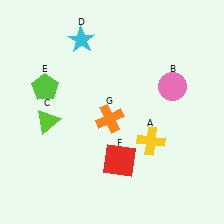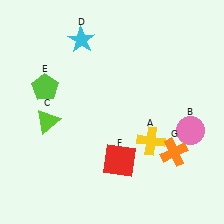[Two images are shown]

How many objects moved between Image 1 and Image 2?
2 objects moved between the two images.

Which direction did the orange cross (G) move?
The orange cross (G) moved right.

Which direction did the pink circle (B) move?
The pink circle (B) moved down.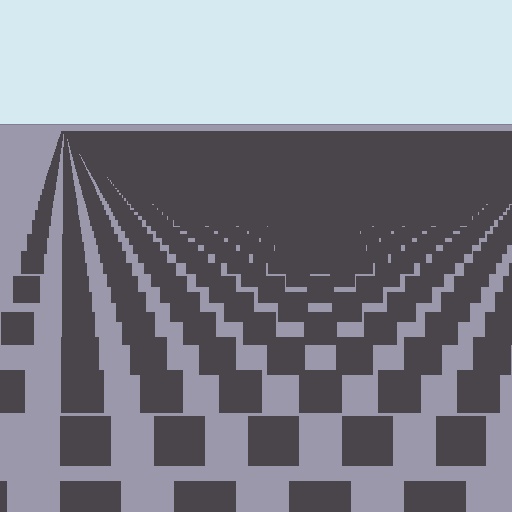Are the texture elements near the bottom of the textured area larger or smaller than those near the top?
Larger. Near the bottom, elements are closer to the viewer and appear at a bigger on-screen size.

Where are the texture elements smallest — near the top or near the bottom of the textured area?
Near the top.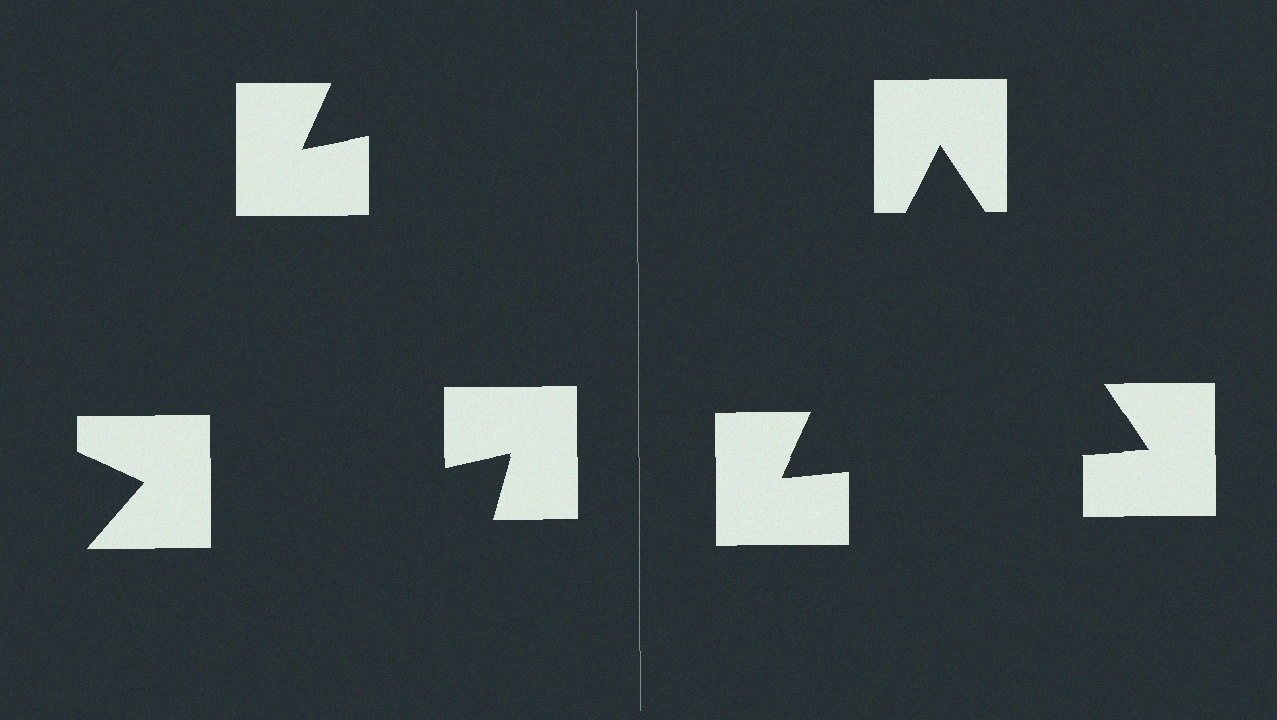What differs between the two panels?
The notched squares are positioned identically on both sides; only the wedge orientations differ. On the right they align to a triangle; on the left they are misaligned.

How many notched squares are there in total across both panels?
6 — 3 on each side.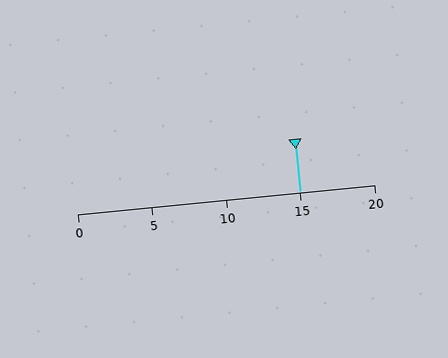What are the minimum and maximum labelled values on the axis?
The axis runs from 0 to 20.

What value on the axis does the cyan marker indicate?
The marker indicates approximately 15.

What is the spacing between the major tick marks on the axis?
The major ticks are spaced 5 apart.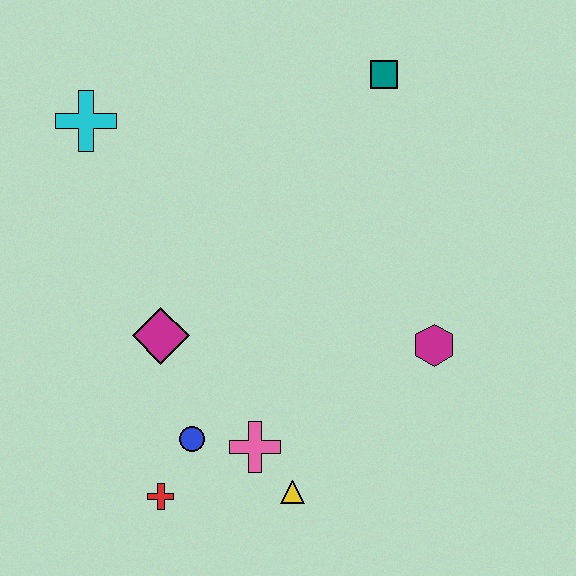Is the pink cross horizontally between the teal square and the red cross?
Yes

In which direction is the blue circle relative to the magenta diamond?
The blue circle is below the magenta diamond.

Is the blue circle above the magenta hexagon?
No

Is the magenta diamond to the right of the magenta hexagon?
No